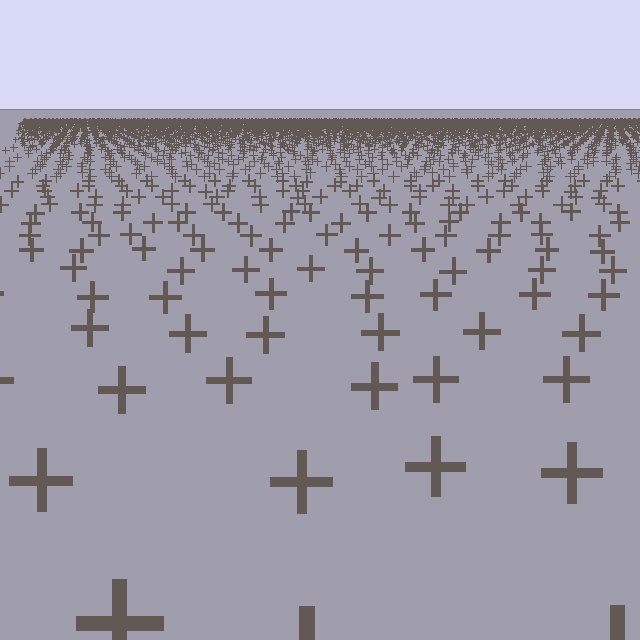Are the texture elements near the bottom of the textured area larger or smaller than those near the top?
Larger. Near the bottom, elements are closer to the viewer and appear at a bigger on-screen size.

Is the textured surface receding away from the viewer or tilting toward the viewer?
The surface is receding away from the viewer. Texture elements get smaller and denser toward the top.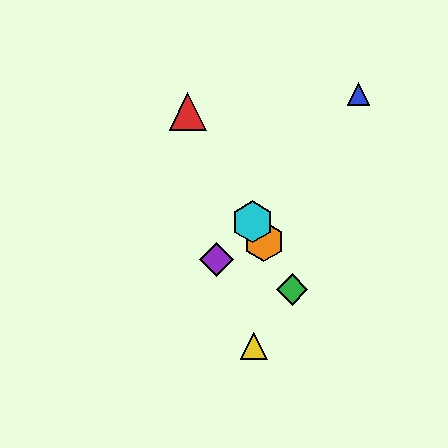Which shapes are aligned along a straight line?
The red triangle, the green diamond, the orange hexagon, the cyan hexagon are aligned along a straight line.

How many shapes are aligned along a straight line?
4 shapes (the red triangle, the green diamond, the orange hexagon, the cyan hexagon) are aligned along a straight line.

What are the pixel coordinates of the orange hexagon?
The orange hexagon is at (264, 241).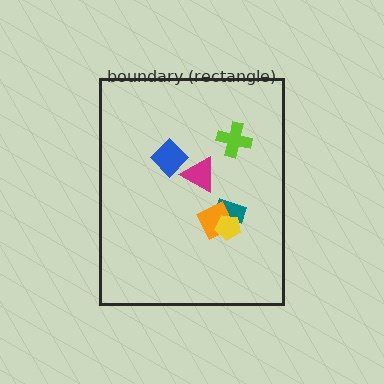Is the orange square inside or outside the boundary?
Inside.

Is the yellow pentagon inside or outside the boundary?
Inside.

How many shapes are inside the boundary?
6 inside, 0 outside.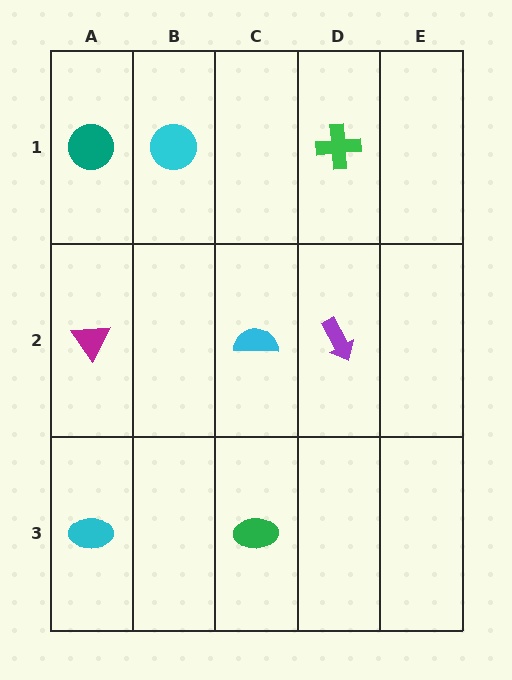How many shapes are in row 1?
3 shapes.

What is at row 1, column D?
A green cross.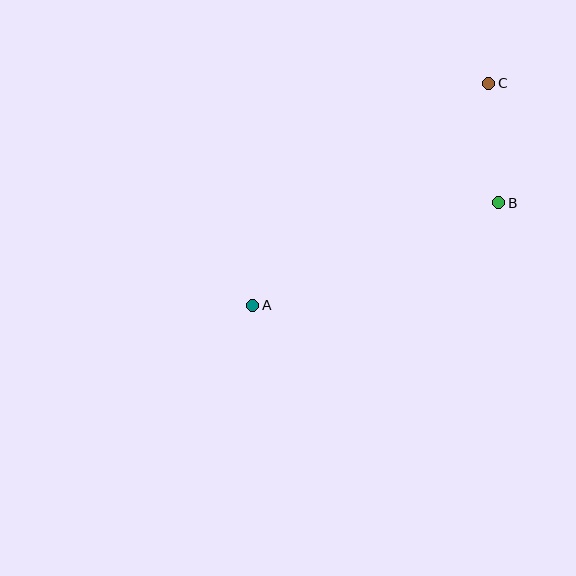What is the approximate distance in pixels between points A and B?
The distance between A and B is approximately 267 pixels.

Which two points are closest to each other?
Points B and C are closest to each other.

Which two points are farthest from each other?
Points A and C are farthest from each other.